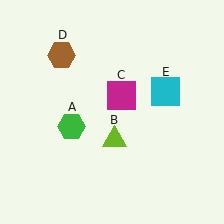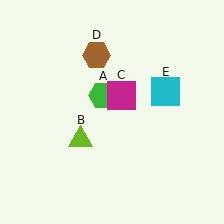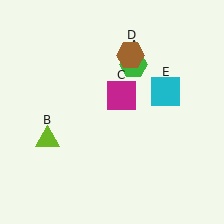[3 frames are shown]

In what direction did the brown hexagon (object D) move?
The brown hexagon (object D) moved right.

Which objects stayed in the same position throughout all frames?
Magenta square (object C) and cyan square (object E) remained stationary.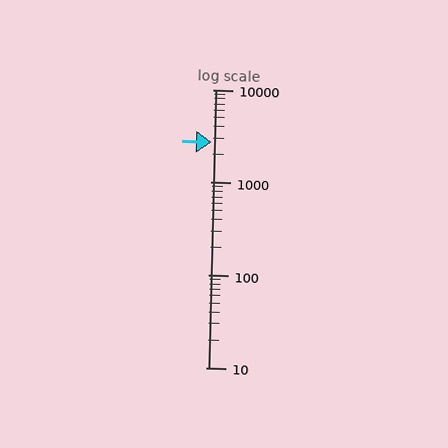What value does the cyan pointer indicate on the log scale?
The pointer indicates approximately 2700.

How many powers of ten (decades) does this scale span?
The scale spans 3 decades, from 10 to 10000.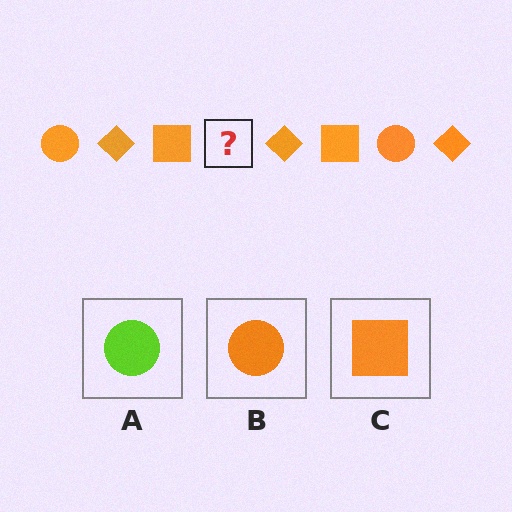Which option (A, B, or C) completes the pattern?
B.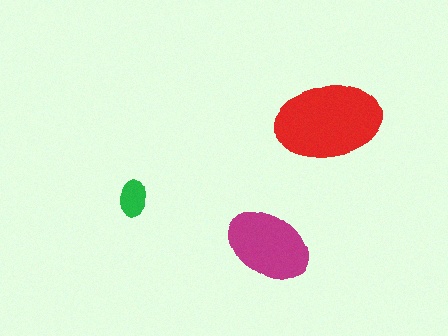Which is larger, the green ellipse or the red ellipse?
The red one.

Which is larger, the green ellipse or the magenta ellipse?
The magenta one.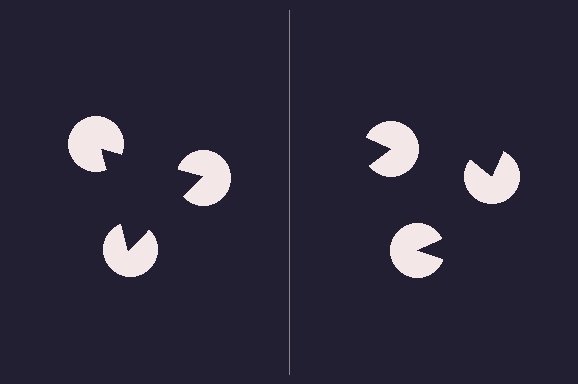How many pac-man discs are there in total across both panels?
6 — 3 on each side.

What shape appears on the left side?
An illusory triangle.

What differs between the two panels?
The pac-man discs are positioned identically on both sides; only the wedge orientations differ. On the left they align to a triangle; on the right they are misaligned.